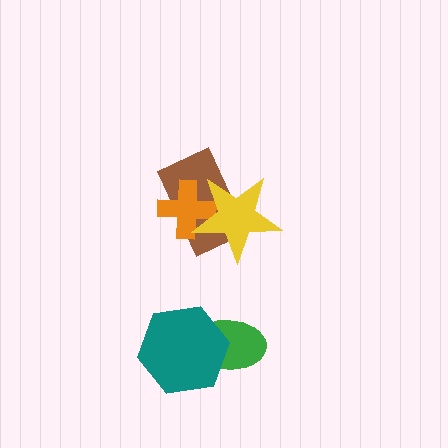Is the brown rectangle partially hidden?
Yes, it is partially covered by another shape.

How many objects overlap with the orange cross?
2 objects overlap with the orange cross.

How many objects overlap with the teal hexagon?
1 object overlaps with the teal hexagon.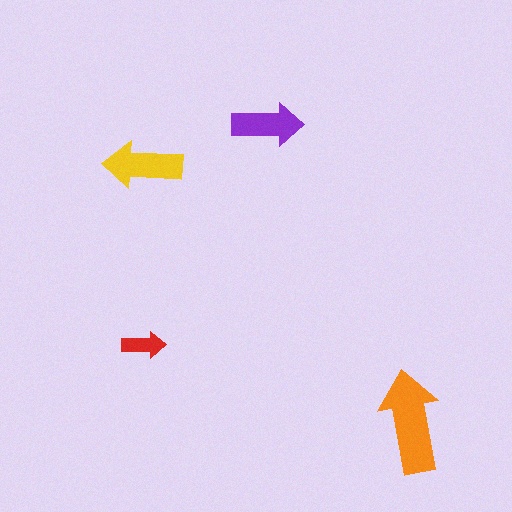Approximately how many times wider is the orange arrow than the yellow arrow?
About 1.5 times wider.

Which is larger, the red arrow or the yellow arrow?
The yellow one.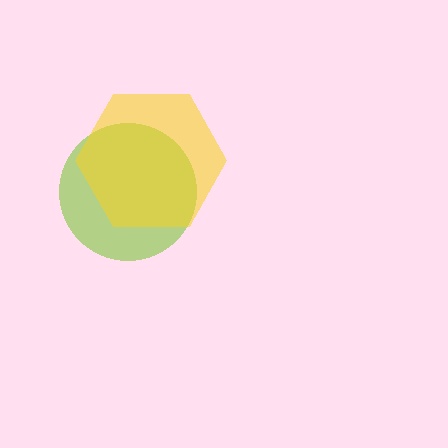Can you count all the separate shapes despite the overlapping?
Yes, there are 2 separate shapes.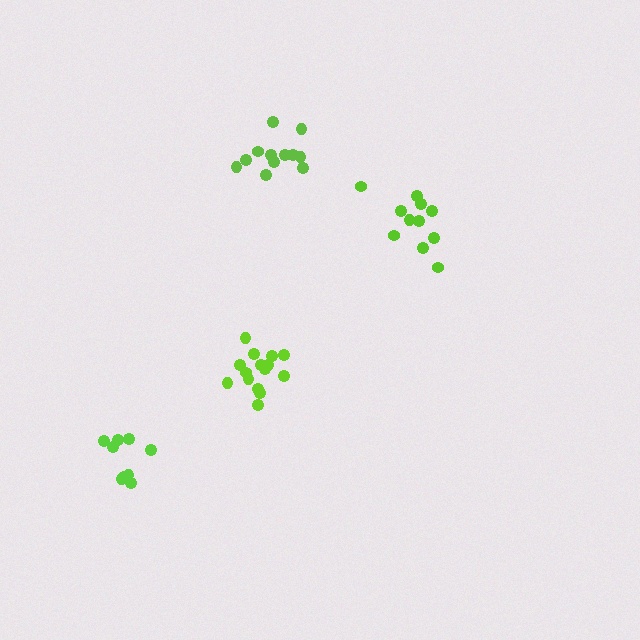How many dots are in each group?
Group 1: 9 dots, Group 2: 15 dots, Group 3: 11 dots, Group 4: 12 dots (47 total).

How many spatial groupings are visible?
There are 4 spatial groupings.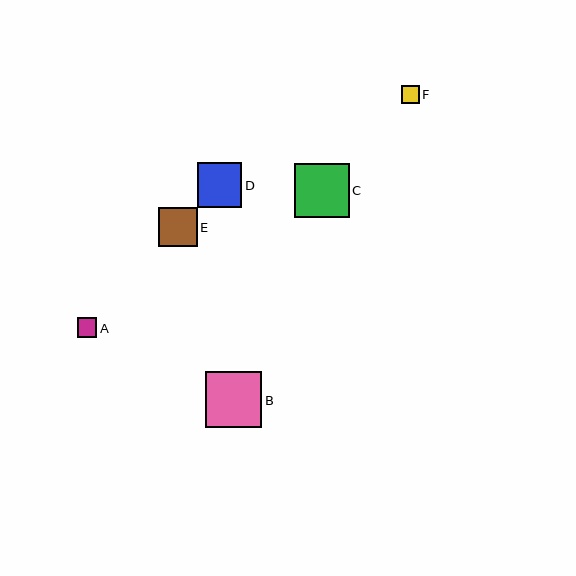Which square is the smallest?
Square F is the smallest with a size of approximately 18 pixels.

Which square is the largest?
Square B is the largest with a size of approximately 56 pixels.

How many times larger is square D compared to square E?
Square D is approximately 1.1 times the size of square E.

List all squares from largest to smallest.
From largest to smallest: B, C, D, E, A, F.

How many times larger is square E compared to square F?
Square E is approximately 2.2 times the size of square F.